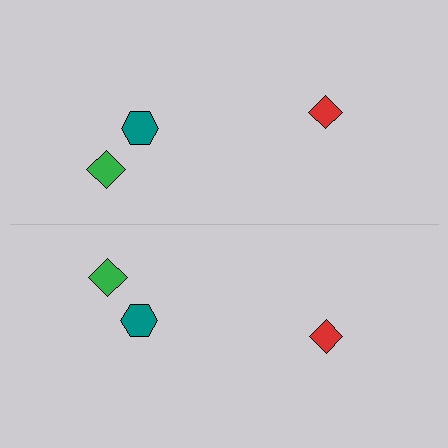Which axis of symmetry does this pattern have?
The pattern has a horizontal axis of symmetry running through the center of the image.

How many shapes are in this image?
There are 6 shapes in this image.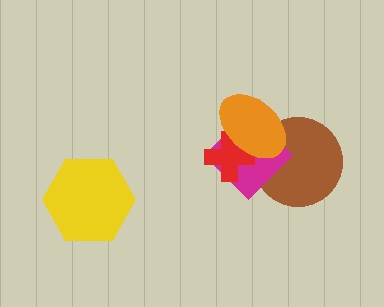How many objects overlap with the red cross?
2 objects overlap with the red cross.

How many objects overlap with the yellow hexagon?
0 objects overlap with the yellow hexagon.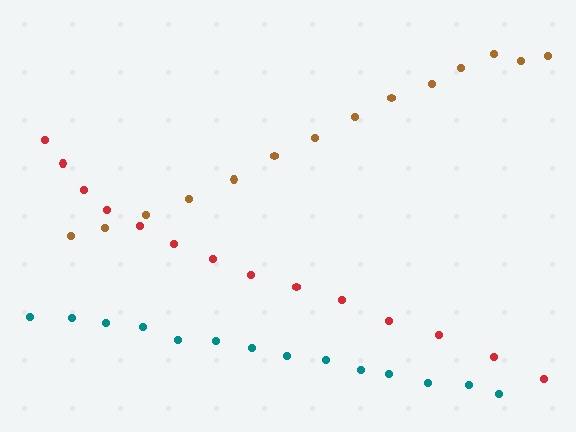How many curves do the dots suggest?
There are 3 distinct paths.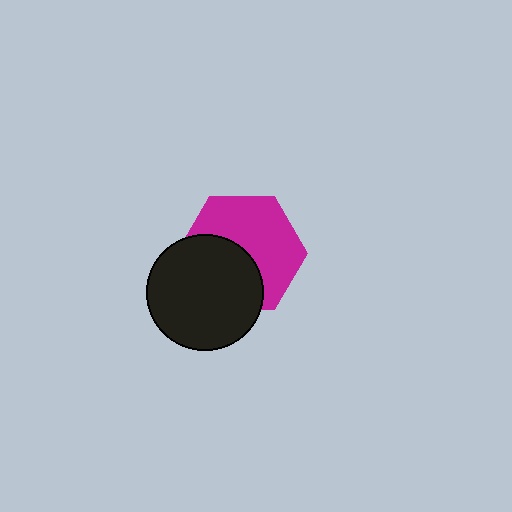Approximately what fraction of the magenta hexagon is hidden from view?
Roughly 43% of the magenta hexagon is hidden behind the black circle.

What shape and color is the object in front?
The object in front is a black circle.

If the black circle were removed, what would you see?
You would see the complete magenta hexagon.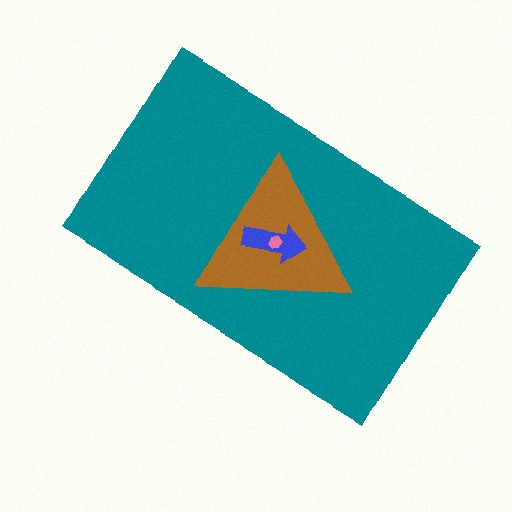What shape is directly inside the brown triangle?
The blue arrow.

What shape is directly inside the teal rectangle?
The brown triangle.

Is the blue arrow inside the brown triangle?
Yes.